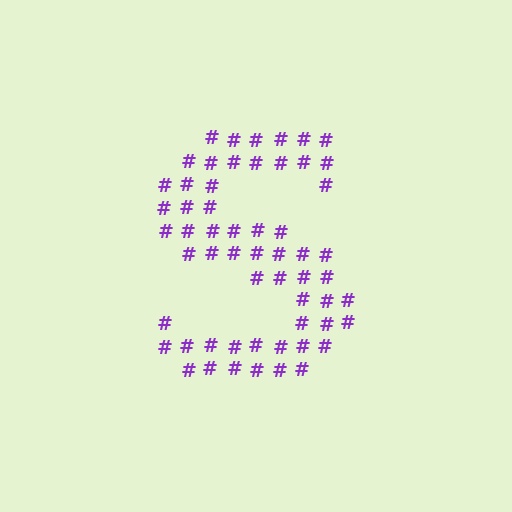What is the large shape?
The large shape is the letter S.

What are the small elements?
The small elements are hash symbols.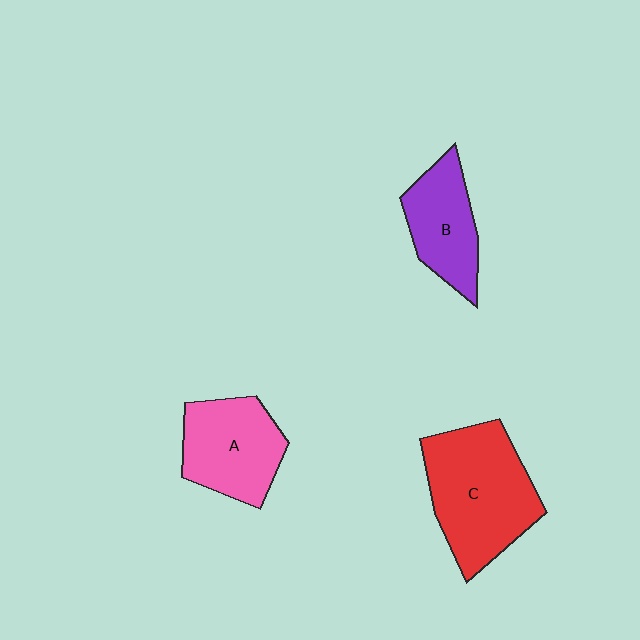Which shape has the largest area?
Shape C (red).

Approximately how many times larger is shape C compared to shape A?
Approximately 1.4 times.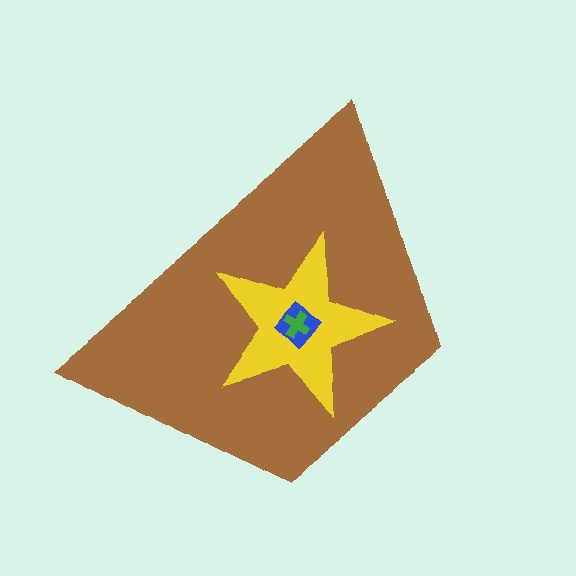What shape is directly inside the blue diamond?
The green cross.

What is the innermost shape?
The green cross.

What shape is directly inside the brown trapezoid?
The yellow star.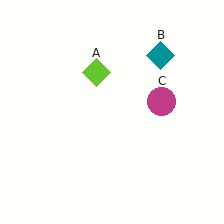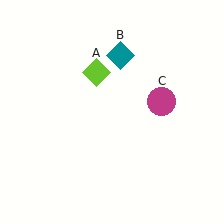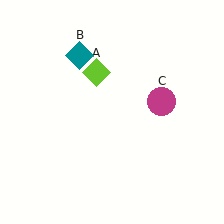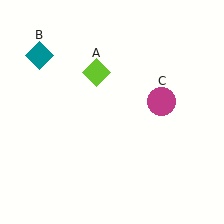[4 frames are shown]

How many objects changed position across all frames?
1 object changed position: teal diamond (object B).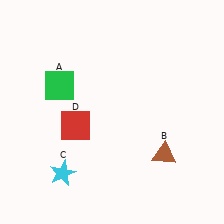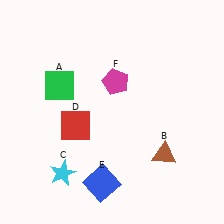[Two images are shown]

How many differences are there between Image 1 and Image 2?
There are 2 differences between the two images.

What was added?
A blue square (E), a magenta pentagon (F) were added in Image 2.